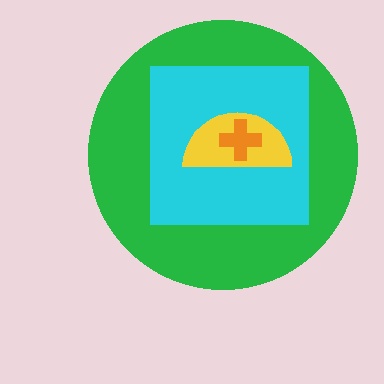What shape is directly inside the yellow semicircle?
The orange cross.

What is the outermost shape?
The green circle.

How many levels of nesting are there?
4.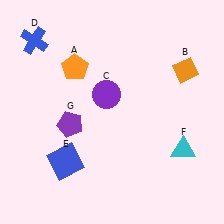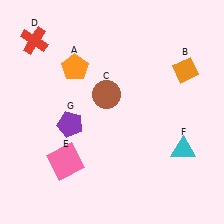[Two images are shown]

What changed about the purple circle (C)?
In Image 1, C is purple. In Image 2, it changed to brown.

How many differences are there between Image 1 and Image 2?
There are 3 differences between the two images.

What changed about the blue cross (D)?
In Image 1, D is blue. In Image 2, it changed to red.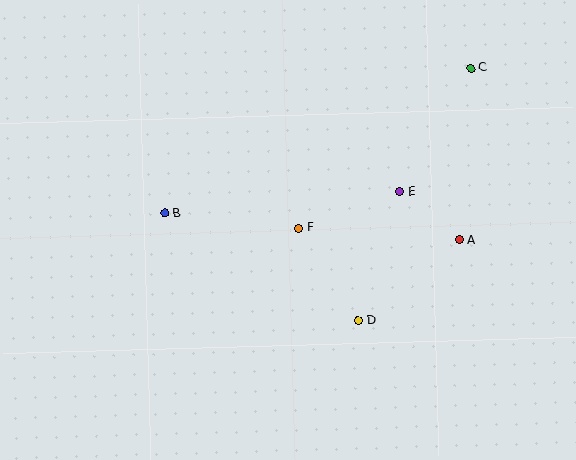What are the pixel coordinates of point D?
Point D is at (359, 320).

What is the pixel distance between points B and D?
The distance between B and D is 222 pixels.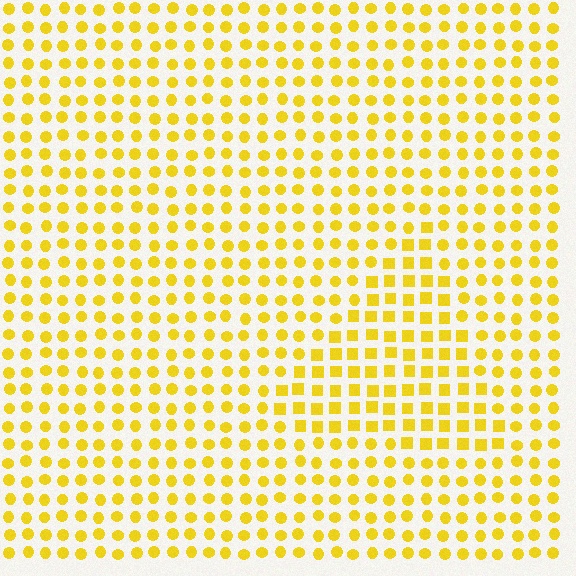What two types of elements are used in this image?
The image uses squares inside the triangle region and circles outside it.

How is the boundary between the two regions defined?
The boundary is defined by a change in element shape: squares inside vs. circles outside. All elements share the same color and spacing.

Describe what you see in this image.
The image is filled with small yellow elements arranged in a uniform grid. A triangle-shaped region contains squares, while the surrounding area contains circles. The boundary is defined purely by the change in element shape.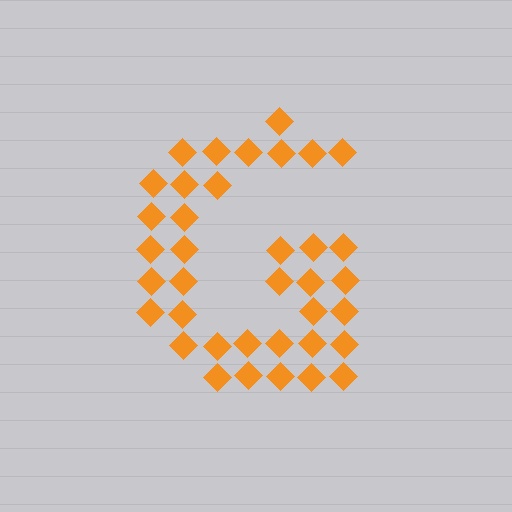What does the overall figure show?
The overall figure shows the letter G.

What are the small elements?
The small elements are diamonds.